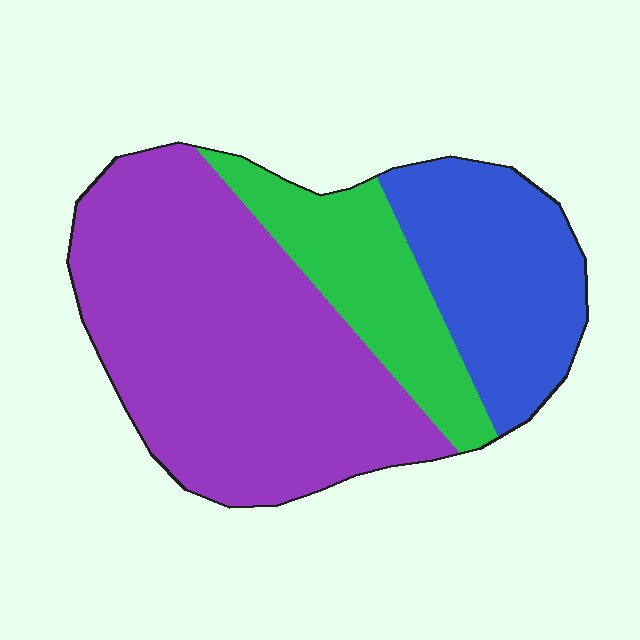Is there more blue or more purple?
Purple.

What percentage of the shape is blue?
Blue covers about 25% of the shape.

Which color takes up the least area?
Green, at roughly 20%.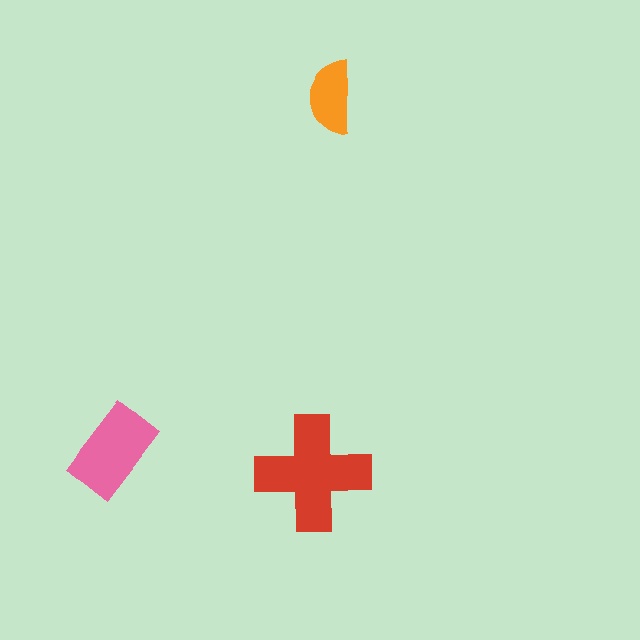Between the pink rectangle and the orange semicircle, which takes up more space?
The pink rectangle.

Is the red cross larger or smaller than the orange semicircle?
Larger.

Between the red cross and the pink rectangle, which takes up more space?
The red cross.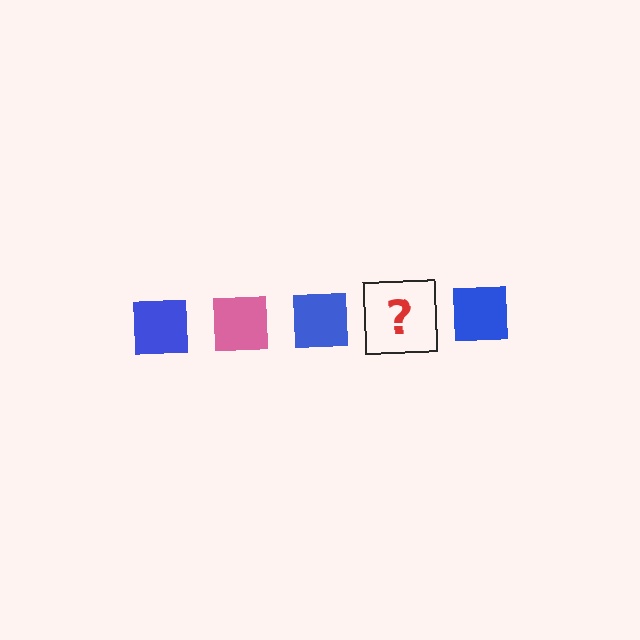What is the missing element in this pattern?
The missing element is a pink square.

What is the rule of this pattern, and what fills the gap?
The rule is that the pattern cycles through blue, pink squares. The gap should be filled with a pink square.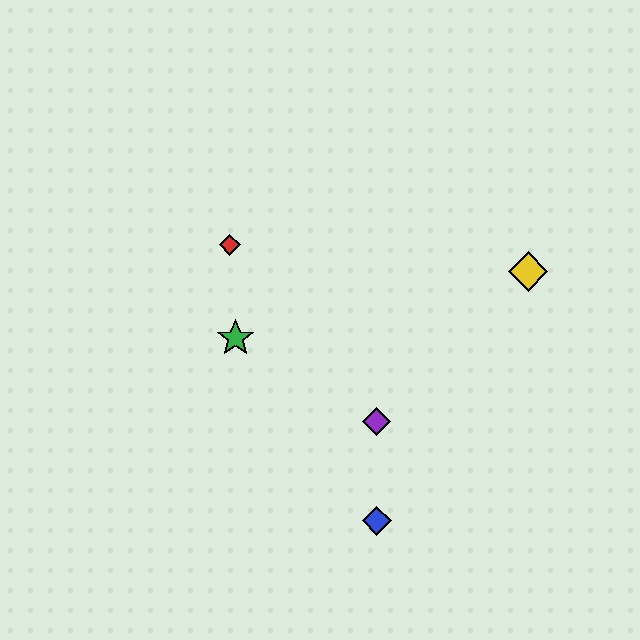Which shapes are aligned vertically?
The blue diamond, the purple diamond are aligned vertically.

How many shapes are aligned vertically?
2 shapes (the blue diamond, the purple diamond) are aligned vertically.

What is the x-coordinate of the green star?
The green star is at x≈235.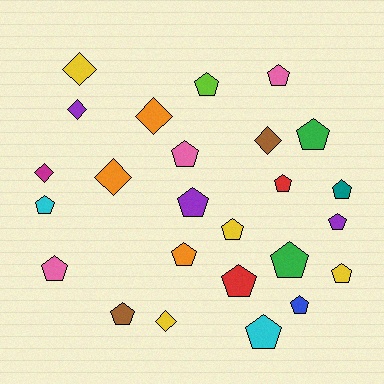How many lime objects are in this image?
There is 1 lime object.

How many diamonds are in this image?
There are 7 diamonds.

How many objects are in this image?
There are 25 objects.